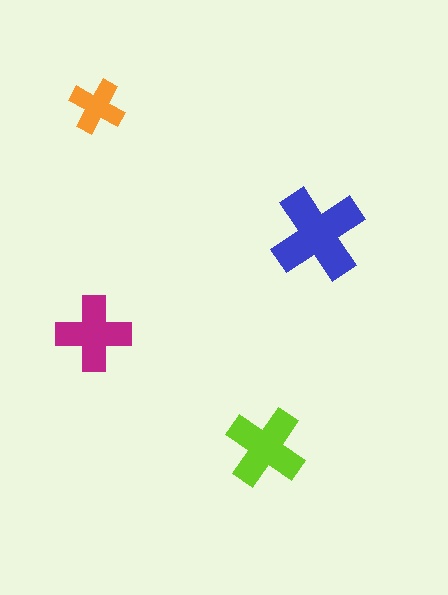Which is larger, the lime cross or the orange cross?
The lime one.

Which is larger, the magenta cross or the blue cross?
The blue one.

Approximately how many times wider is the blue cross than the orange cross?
About 1.5 times wider.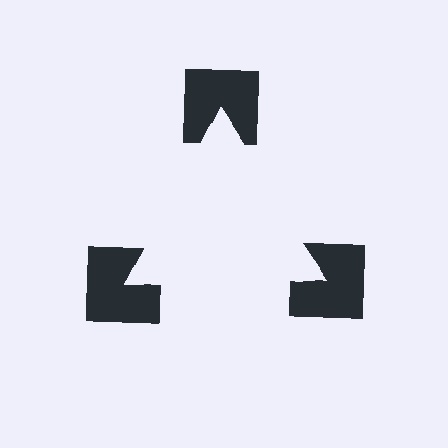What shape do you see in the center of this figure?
An illusory triangle — its edges are inferred from the aligned wedge cuts in the notched squares, not physically drawn.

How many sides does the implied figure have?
3 sides.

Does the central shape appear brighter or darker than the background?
It typically appears slightly brighter than the background, even though no actual brightness change is drawn.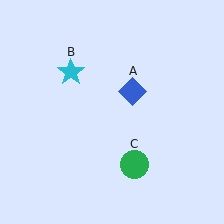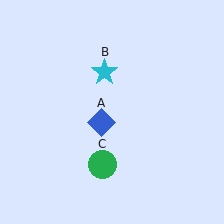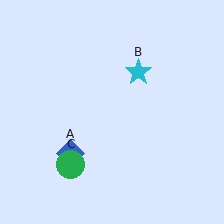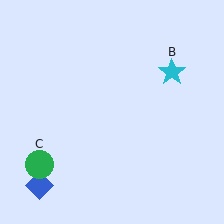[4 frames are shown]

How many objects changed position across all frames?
3 objects changed position: blue diamond (object A), cyan star (object B), green circle (object C).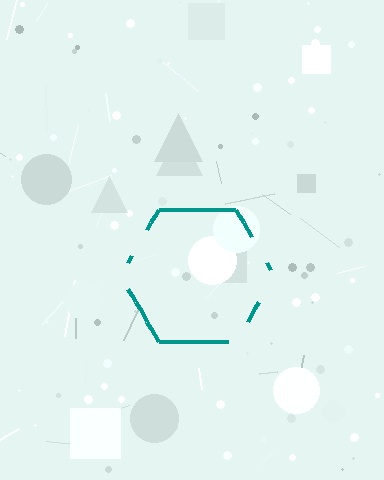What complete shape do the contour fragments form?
The contour fragments form a hexagon.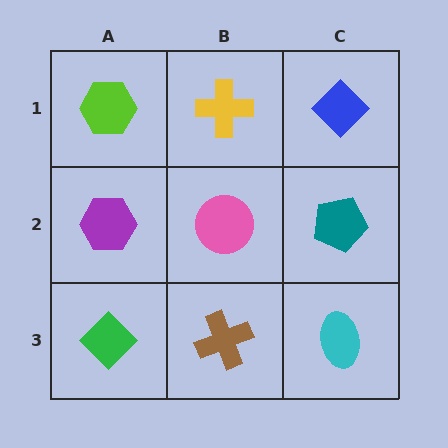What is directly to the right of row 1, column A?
A yellow cross.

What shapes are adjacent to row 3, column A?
A purple hexagon (row 2, column A), a brown cross (row 3, column B).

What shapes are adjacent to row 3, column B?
A pink circle (row 2, column B), a green diamond (row 3, column A), a cyan ellipse (row 3, column C).